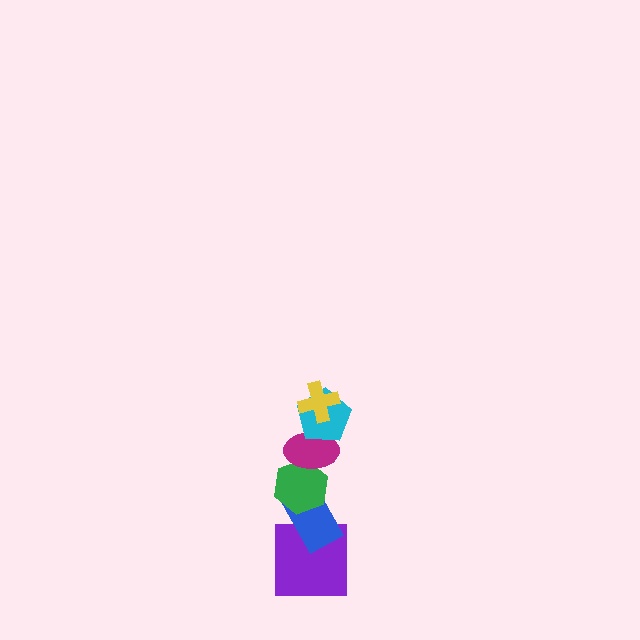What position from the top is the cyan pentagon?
The cyan pentagon is 2nd from the top.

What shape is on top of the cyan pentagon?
The yellow cross is on top of the cyan pentagon.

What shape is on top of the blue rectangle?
The green hexagon is on top of the blue rectangle.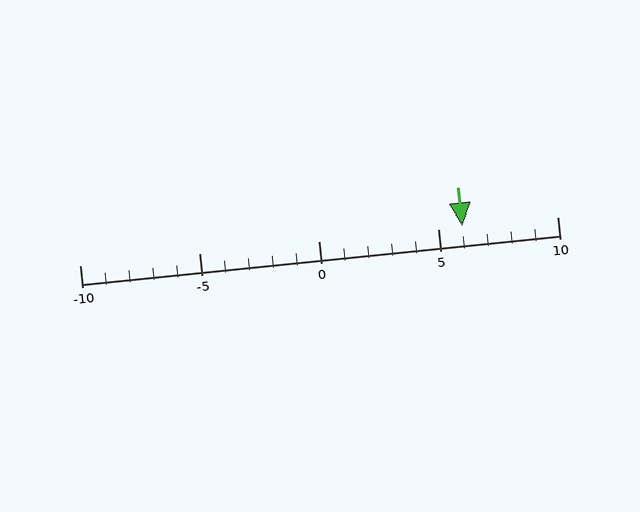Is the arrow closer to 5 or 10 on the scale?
The arrow is closer to 5.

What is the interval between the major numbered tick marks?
The major tick marks are spaced 5 units apart.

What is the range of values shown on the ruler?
The ruler shows values from -10 to 10.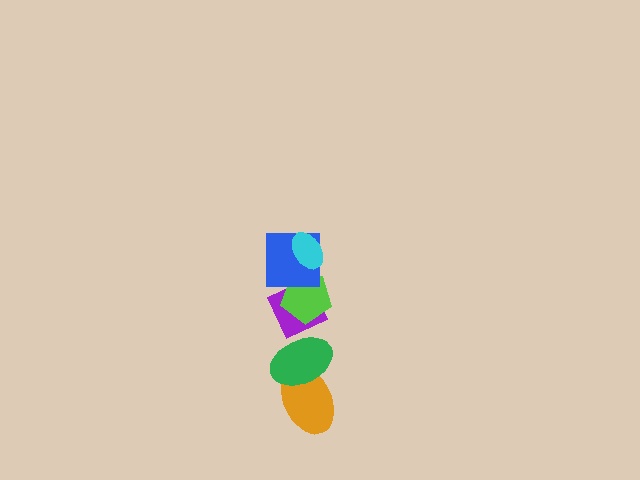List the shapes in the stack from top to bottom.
From top to bottom: the cyan ellipse, the blue square, the lime pentagon, the purple diamond, the green ellipse, the orange ellipse.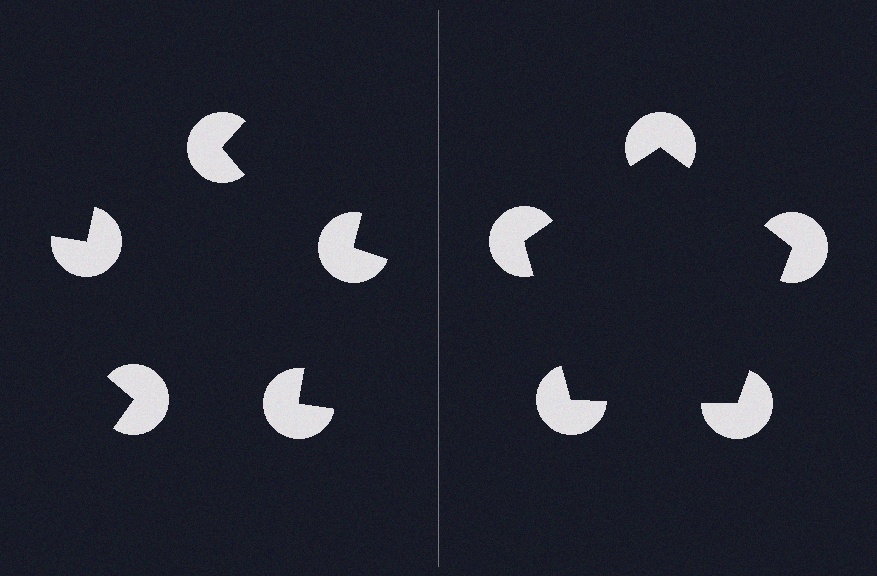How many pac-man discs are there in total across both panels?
10 — 5 on each side.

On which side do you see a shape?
An illusory pentagon appears on the right side. On the left side the wedge cuts are rotated, so no coherent shape forms.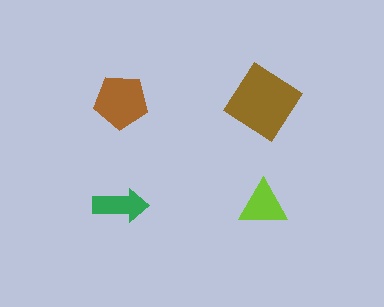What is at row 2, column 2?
A lime triangle.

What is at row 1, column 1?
A brown pentagon.